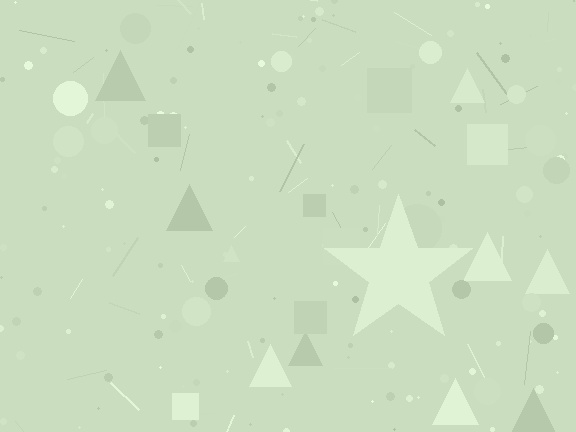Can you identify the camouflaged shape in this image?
The camouflaged shape is a star.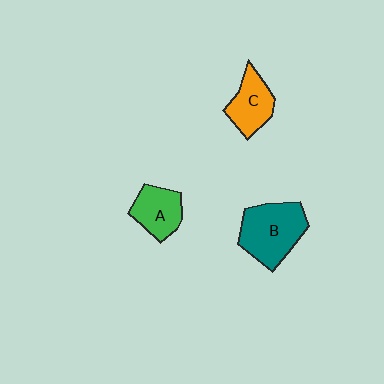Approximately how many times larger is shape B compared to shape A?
Approximately 1.5 times.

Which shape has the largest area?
Shape B (teal).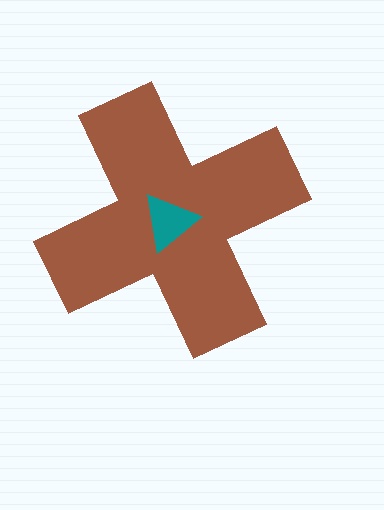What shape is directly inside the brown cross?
The teal triangle.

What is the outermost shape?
The brown cross.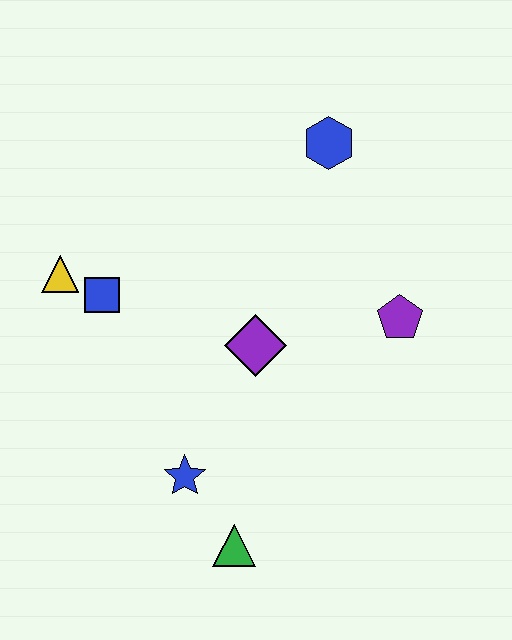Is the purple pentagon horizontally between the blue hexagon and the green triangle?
No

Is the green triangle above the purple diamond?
No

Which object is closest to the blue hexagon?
The purple pentagon is closest to the blue hexagon.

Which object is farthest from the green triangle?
The blue hexagon is farthest from the green triangle.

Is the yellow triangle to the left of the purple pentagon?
Yes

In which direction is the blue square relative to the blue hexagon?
The blue square is to the left of the blue hexagon.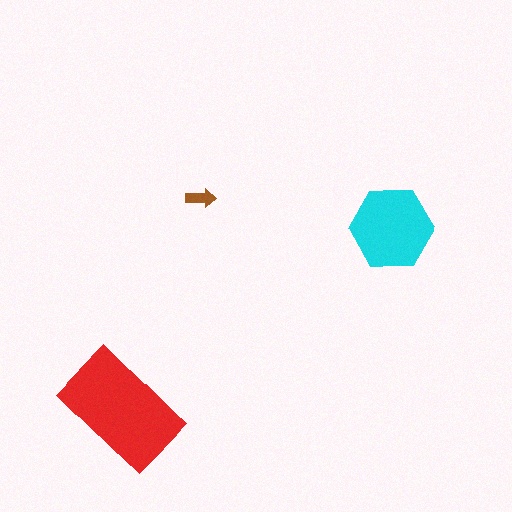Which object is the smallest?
The brown arrow.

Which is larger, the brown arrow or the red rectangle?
The red rectangle.